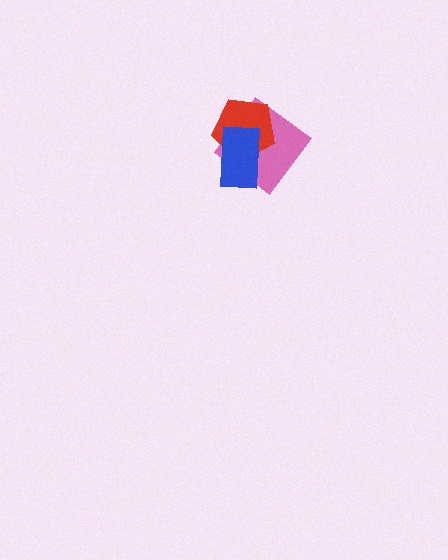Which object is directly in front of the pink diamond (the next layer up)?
The red pentagon is directly in front of the pink diamond.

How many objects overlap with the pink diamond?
2 objects overlap with the pink diamond.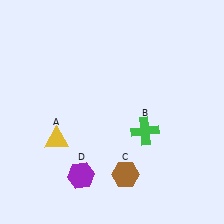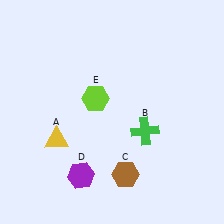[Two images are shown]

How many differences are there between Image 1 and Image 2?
There is 1 difference between the two images.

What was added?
A lime hexagon (E) was added in Image 2.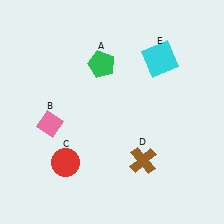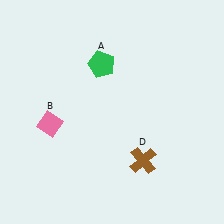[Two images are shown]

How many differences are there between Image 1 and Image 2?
There are 2 differences between the two images.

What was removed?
The cyan square (E), the red circle (C) were removed in Image 2.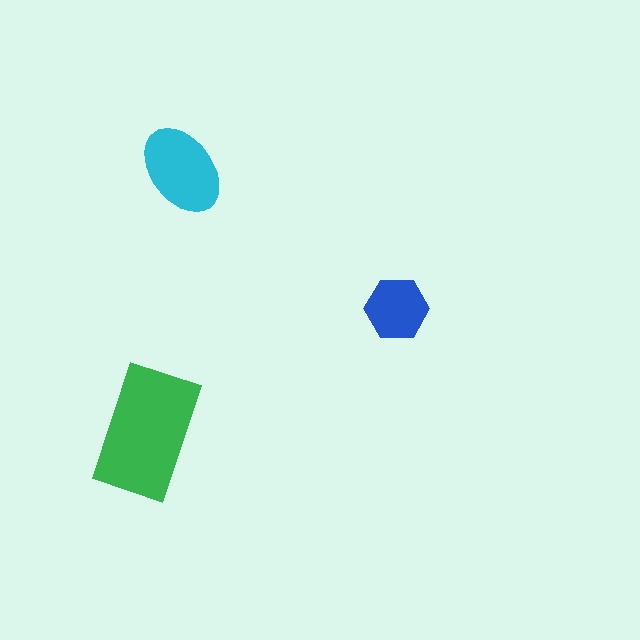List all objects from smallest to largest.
The blue hexagon, the cyan ellipse, the green rectangle.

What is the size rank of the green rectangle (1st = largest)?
1st.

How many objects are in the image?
There are 3 objects in the image.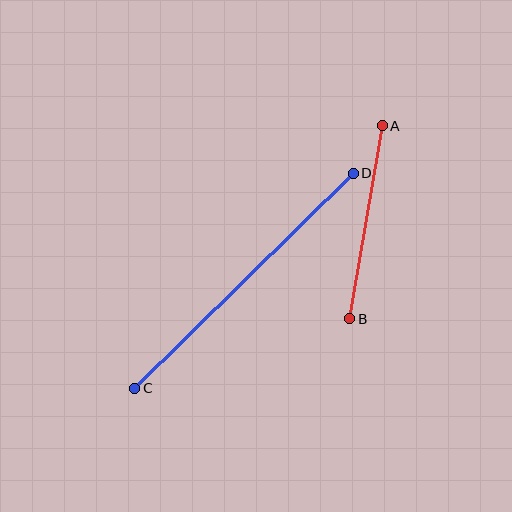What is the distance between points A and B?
The distance is approximately 196 pixels.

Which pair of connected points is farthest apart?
Points C and D are farthest apart.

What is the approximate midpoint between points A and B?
The midpoint is at approximately (366, 222) pixels.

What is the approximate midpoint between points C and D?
The midpoint is at approximately (244, 281) pixels.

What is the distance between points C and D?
The distance is approximately 307 pixels.